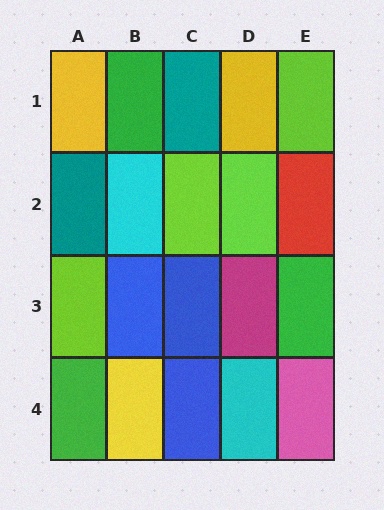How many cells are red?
1 cell is red.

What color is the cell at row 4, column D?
Cyan.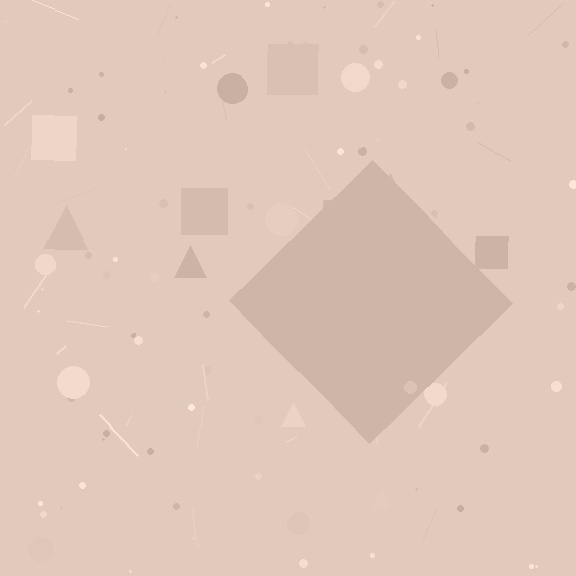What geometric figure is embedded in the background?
A diamond is embedded in the background.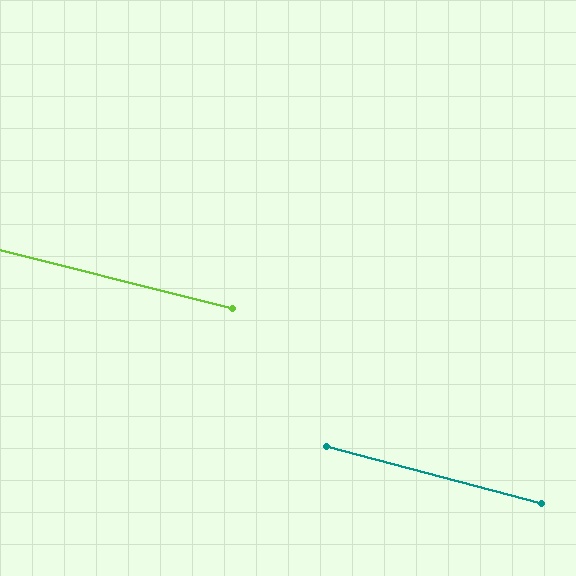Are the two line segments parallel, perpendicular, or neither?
Parallel — their directions differ by only 0.6°.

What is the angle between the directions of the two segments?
Approximately 1 degree.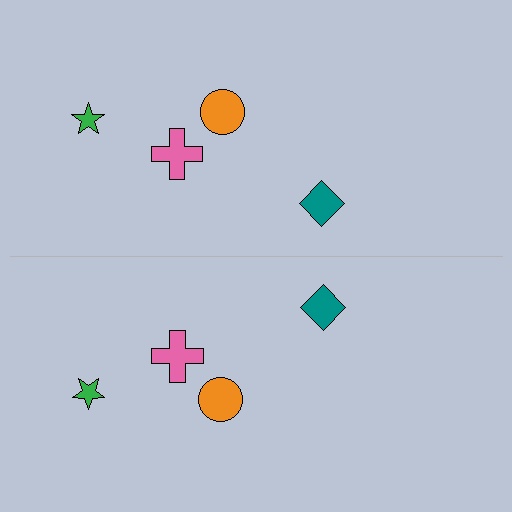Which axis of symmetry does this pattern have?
The pattern has a horizontal axis of symmetry running through the center of the image.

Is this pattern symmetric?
Yes, this pattern has bilateral (reflection) symmetry.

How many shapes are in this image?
There are 8 shapes in this image.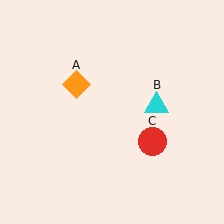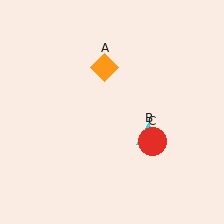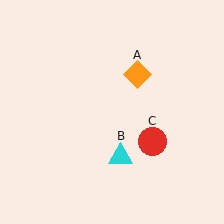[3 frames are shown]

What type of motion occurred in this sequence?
The orange diamond (object A), cyan triangle (object B) rotated clockwise around the center of the scene.